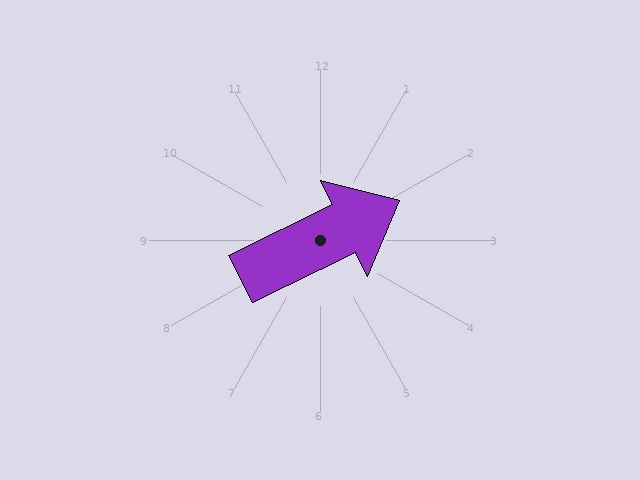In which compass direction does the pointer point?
Northeast.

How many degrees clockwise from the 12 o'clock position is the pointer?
Approximately 64 degrees.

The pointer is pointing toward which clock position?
Roughly 2 o'clock.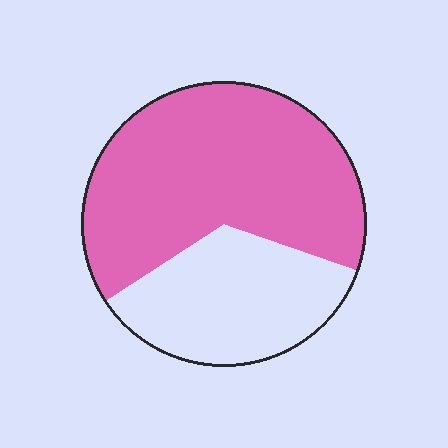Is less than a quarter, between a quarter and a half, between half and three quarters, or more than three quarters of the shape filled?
Between half and three quarters.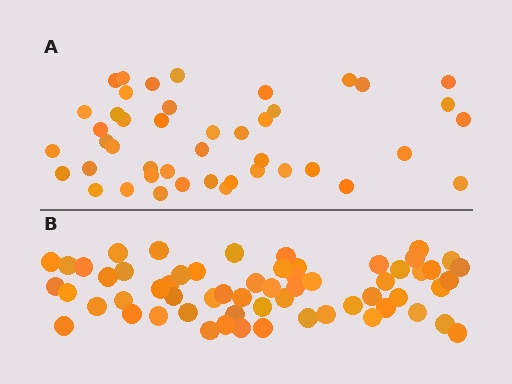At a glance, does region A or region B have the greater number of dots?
Region B (the bottom region) has more dots.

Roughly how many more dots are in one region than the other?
Region B has approximately 15 more dots than region A.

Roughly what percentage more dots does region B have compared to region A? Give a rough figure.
About 35% more.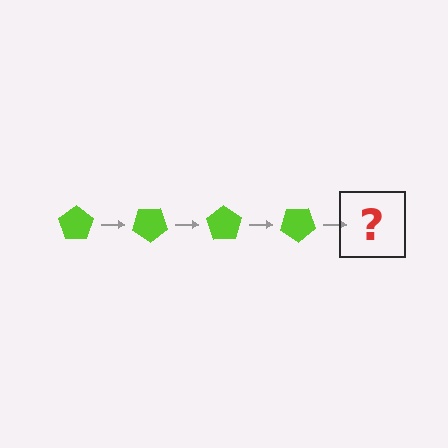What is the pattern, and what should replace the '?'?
The pattern is that the pentagon rotates 35 degrees each step. The '?' should be a lime pentagon rotated 140 degrees.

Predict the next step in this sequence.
The next step is a lime pentagon rotated 140 degrees.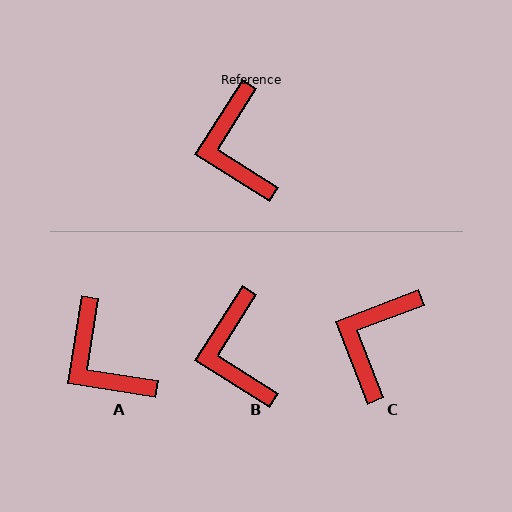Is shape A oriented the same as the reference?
No, it is off by about 23 degrees.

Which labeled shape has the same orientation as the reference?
B.